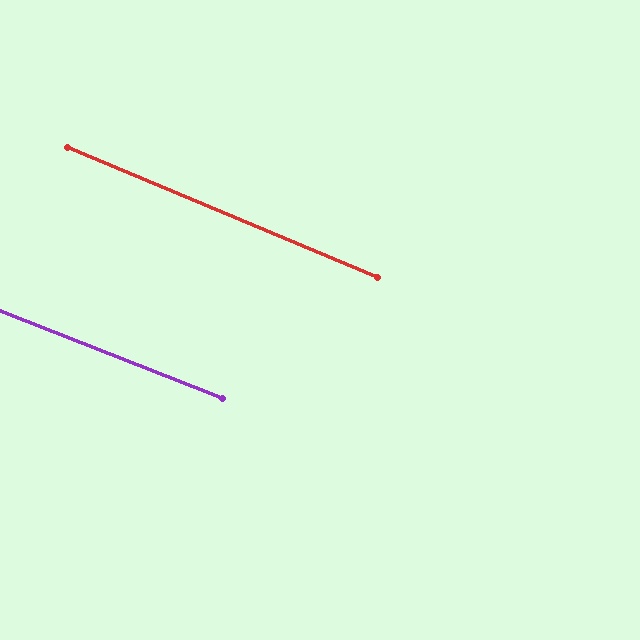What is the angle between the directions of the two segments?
Approximately 1 degree.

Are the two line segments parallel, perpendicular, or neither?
Parallel — their directions differ by only 1.2°.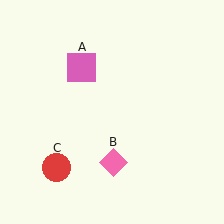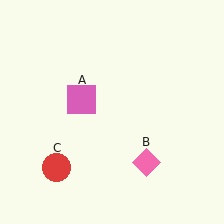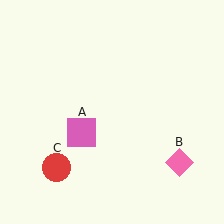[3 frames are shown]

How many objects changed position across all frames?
2 objects changed position: pink square (object A), pink diamond (object B).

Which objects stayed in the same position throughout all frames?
Red circle (object C) remained stationary.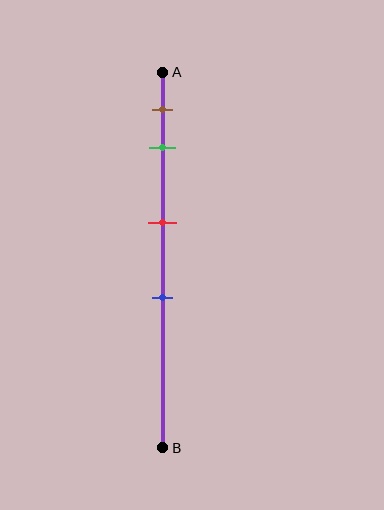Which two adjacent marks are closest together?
The brown and green marks are the closest adjacent pair.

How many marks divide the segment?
There are 4 marks dividing the segment.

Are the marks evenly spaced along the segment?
No, the marks are not evenly spaced.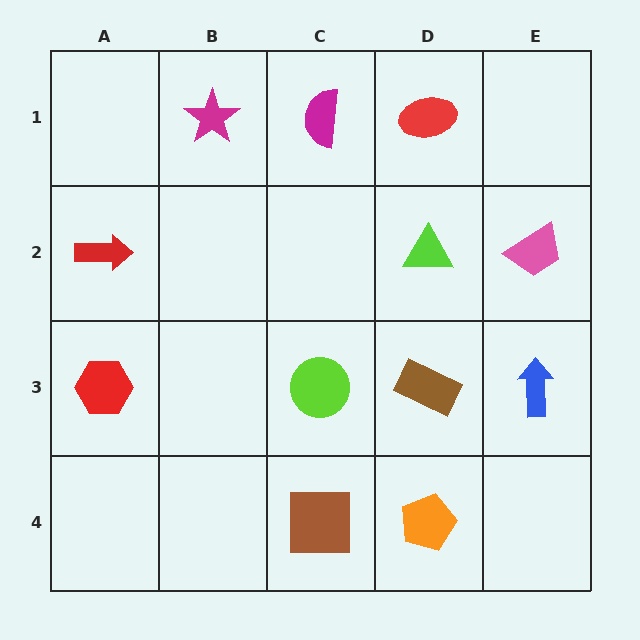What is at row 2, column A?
A red arrow.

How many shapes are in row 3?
4 shapes.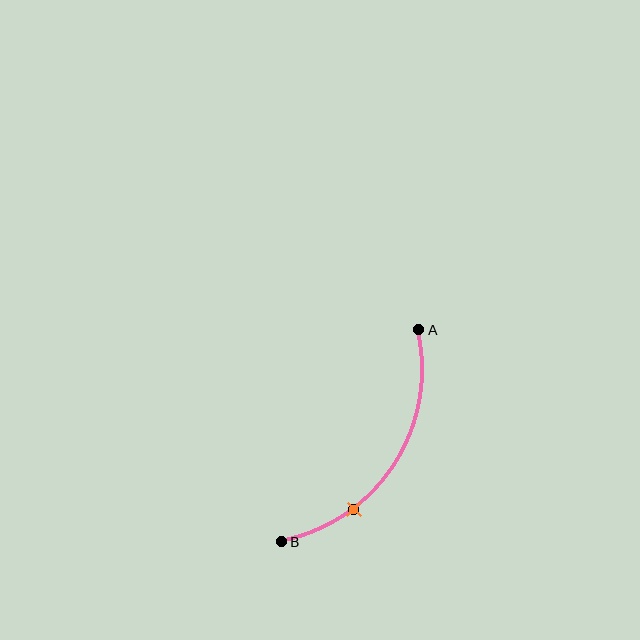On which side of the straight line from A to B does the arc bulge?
The arc bulges to the right of the straight line connecting A and B.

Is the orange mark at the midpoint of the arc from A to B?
No. The orange mark lies on the arc but is closer to endpoint B. The arc midpoint would be at the point on the curve equidistant along the arc from both A and B.